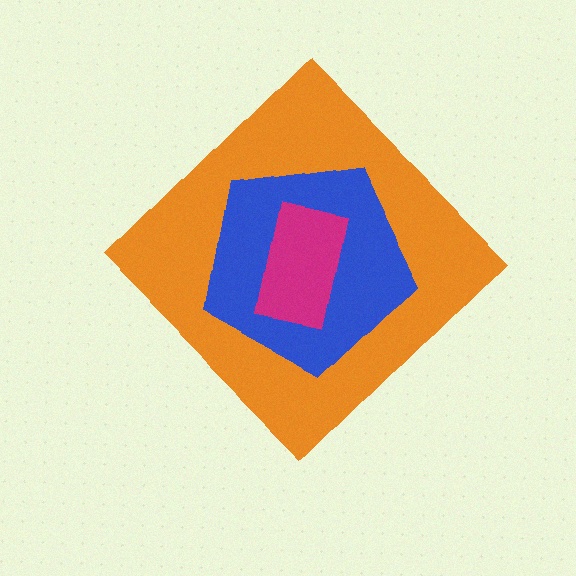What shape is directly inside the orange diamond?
The blue pentagon.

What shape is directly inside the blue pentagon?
The magenta rectangle.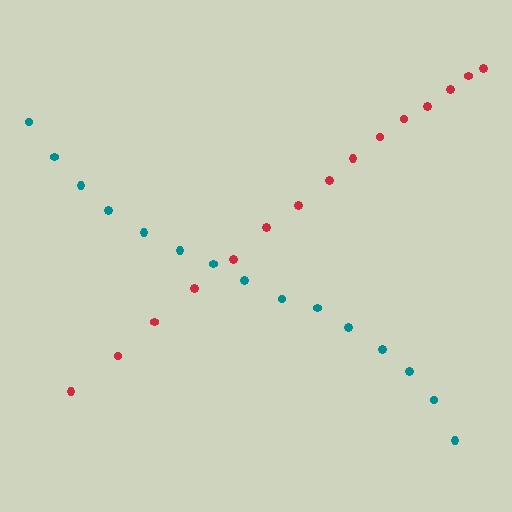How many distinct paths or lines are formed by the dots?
There are 2 distinct paths.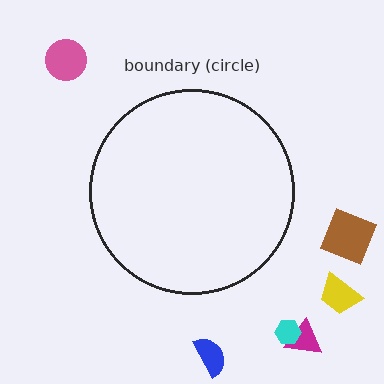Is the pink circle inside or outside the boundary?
Outside.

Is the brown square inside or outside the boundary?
Outside.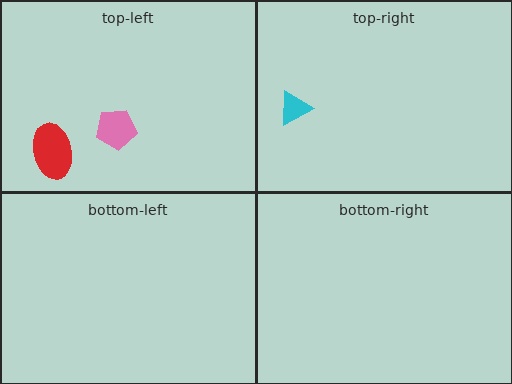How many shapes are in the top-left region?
2.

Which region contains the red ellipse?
The top-left region.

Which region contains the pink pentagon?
The top-left region.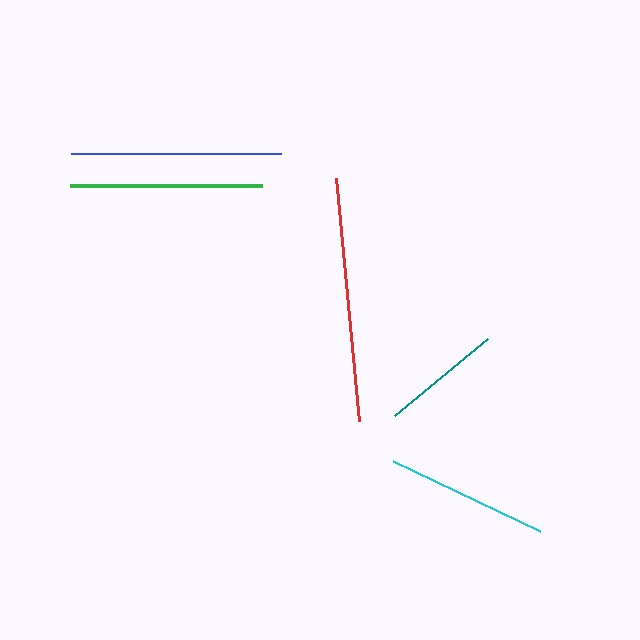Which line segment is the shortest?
The teal line is the shortest at approximately 121 pixels.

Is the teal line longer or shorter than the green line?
The green line is longer than the teal line.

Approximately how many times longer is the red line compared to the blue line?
The red line is approximately 1.2 times the length of the blue line.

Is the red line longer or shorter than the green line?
The red line is longer than the green line.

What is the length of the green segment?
The green segment is approximately 192 pixels long.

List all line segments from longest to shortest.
From longest to shortest: red, blue, green, cyan, teal.